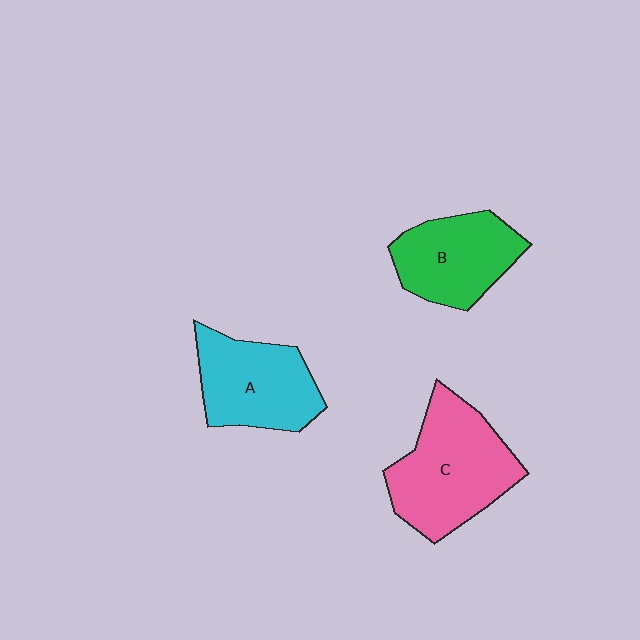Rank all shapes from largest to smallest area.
From largest to smallest: C (pink), A (cyan), B (green).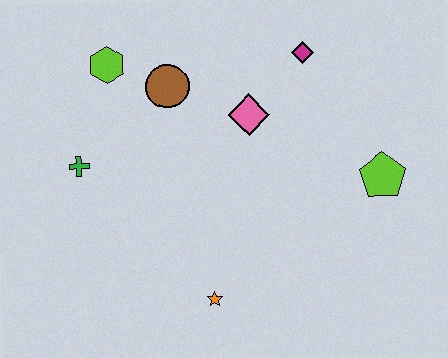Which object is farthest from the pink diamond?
The orange star is farthest from the pink diamond.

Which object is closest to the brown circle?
The lime hexagon is closest to the brown circle.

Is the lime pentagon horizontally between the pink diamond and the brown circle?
No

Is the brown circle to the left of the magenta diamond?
Yes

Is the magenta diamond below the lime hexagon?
No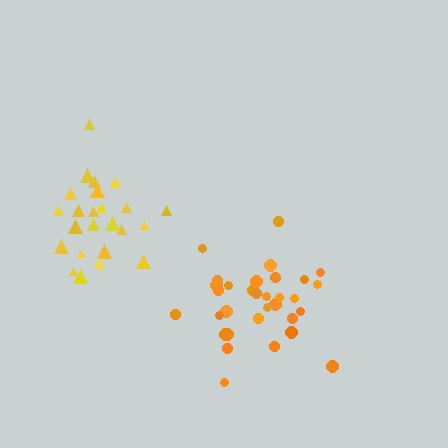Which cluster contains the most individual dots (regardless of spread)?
Orange (32).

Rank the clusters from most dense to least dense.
yellow, orange.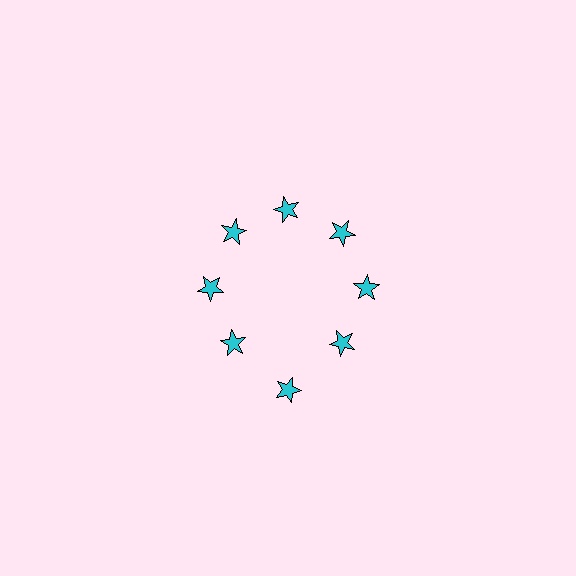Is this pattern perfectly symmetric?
No. The 8 cyan stars are arranged in a ring, but one element near the 6 o'clock position is pushed outward from the center, breaking the 8-fold rotational symmetry.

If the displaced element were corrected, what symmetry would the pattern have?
It would have 8-fold rotational symmetry — the pattern would map onto itself every 45 degrees.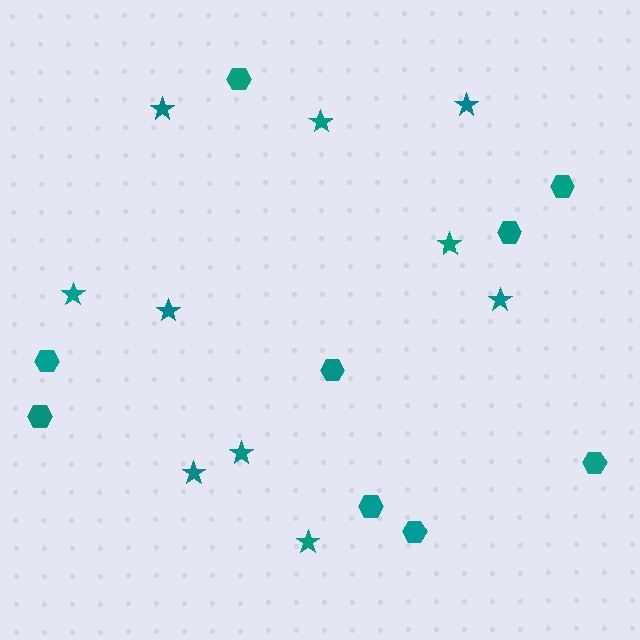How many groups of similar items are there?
There are 2 groups: one group of hexagons (9) and one group of stars (10).